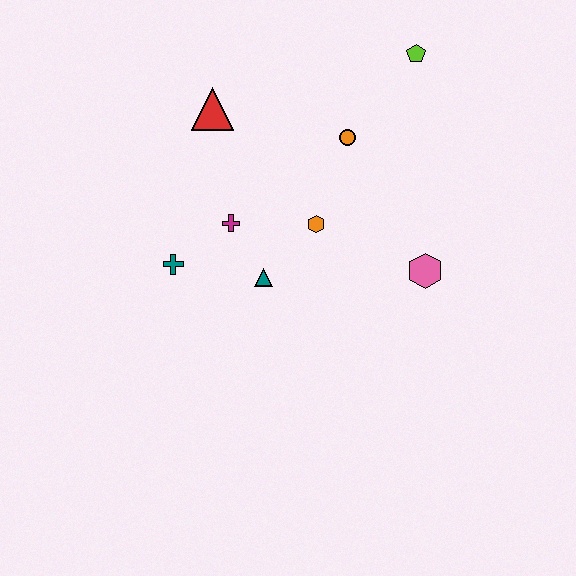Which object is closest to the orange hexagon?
The teal triangle is closest to the orange hexagon.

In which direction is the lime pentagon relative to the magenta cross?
The lime pentagon is to the right of the magenta cross.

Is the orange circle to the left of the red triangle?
No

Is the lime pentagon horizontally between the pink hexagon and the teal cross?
Yes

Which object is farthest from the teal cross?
The lime pentagon is farthest from the teal cross.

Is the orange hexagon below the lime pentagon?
Yes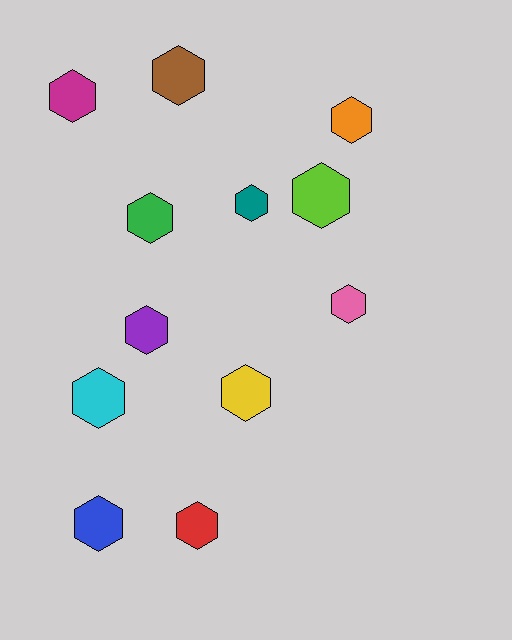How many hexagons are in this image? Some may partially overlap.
There are 12 hexagons.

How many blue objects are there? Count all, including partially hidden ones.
There is 1 blue object.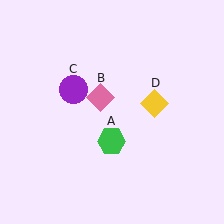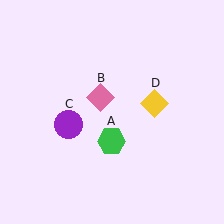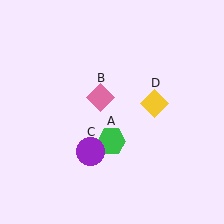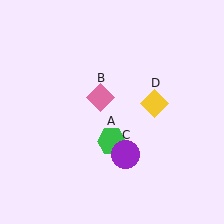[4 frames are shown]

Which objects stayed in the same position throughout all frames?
Green hexagon (object A) and pink diamond (object B) and yellow diamond (object D) remained stationary.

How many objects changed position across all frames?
1 object changed position: purple circle (object C).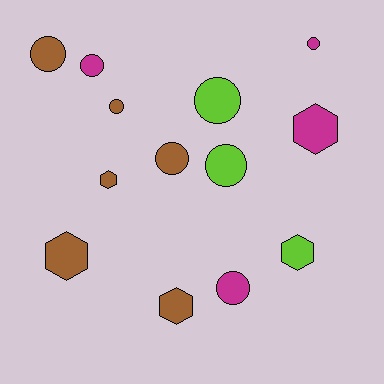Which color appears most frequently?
Brown, with 6 objects.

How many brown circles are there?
There are 3 brown circles.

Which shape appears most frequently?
Circle, with 8 objects.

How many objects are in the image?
There are 13 objects.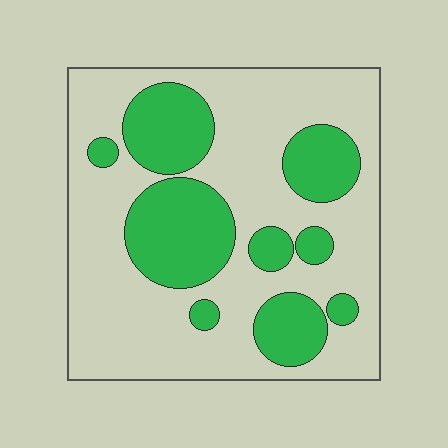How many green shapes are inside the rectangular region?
9.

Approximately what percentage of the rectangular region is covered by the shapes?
Approximately 30%.